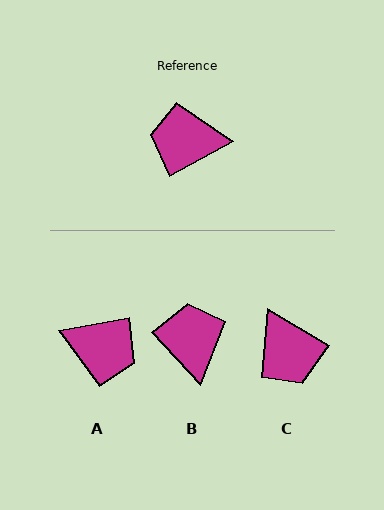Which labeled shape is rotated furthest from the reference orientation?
A, about 162 degrees away.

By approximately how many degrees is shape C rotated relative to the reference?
Approximately 120 degrees counter-clockwise.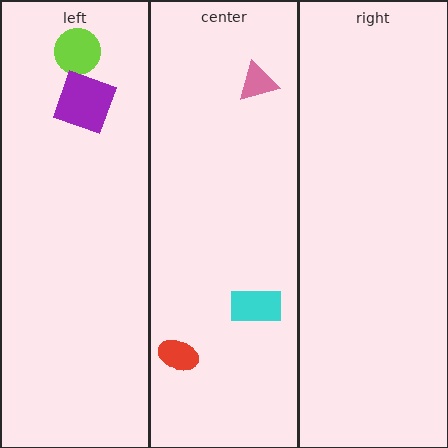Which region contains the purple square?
The left region.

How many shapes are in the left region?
2.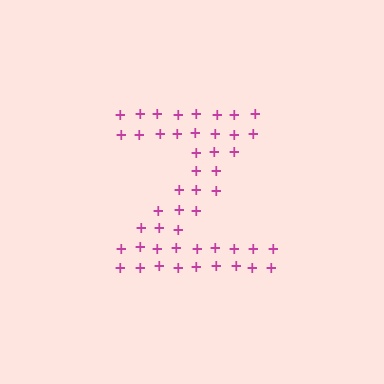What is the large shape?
The large shape is the letter Z.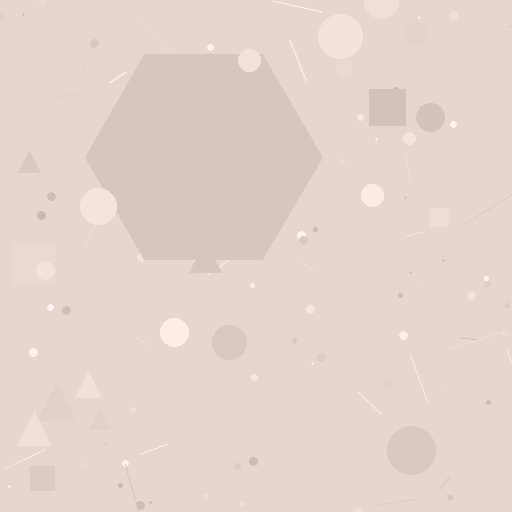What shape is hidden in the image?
A hexagon is hidden in the image.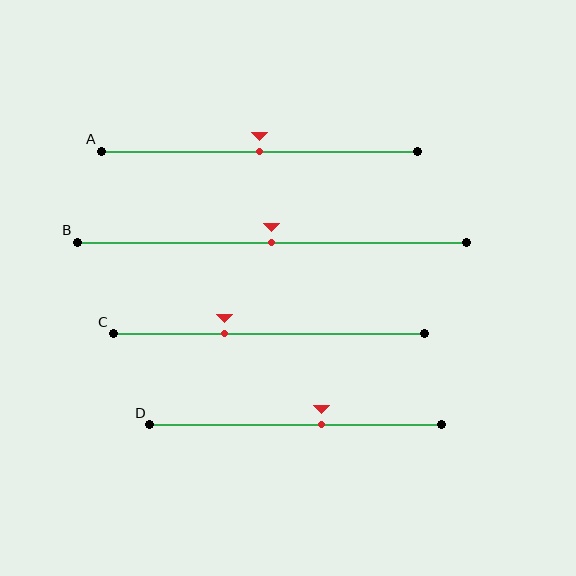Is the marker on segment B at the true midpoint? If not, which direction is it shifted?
Yes, the marker on segment B is at the true midpoint.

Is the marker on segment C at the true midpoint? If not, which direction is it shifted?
No, the marker on segment C is shifted to the left by about 14% of the segment length.